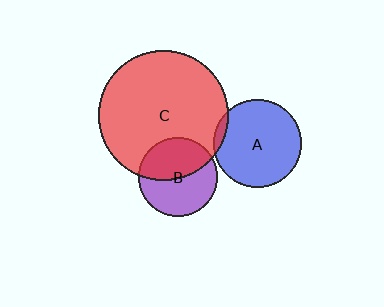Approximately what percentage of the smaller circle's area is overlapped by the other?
Approximately 5%.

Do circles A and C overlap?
Yes.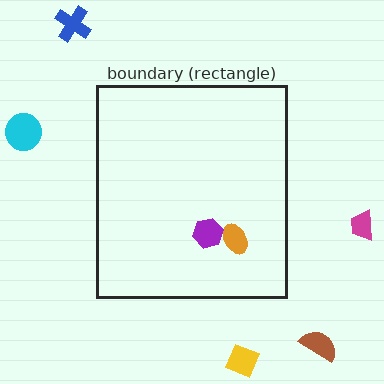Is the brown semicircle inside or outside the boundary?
Outside.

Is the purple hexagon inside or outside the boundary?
Inside.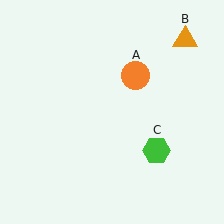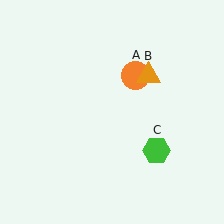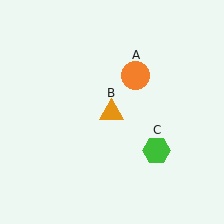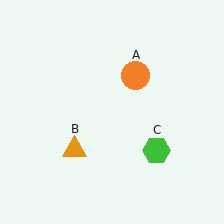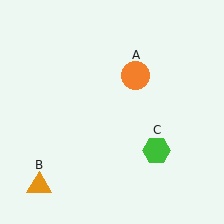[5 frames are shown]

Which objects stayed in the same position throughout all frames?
Orange circle (object A) and green hexagon (object C) remained stationary.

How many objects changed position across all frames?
1 object changed position: orange triangle (object B).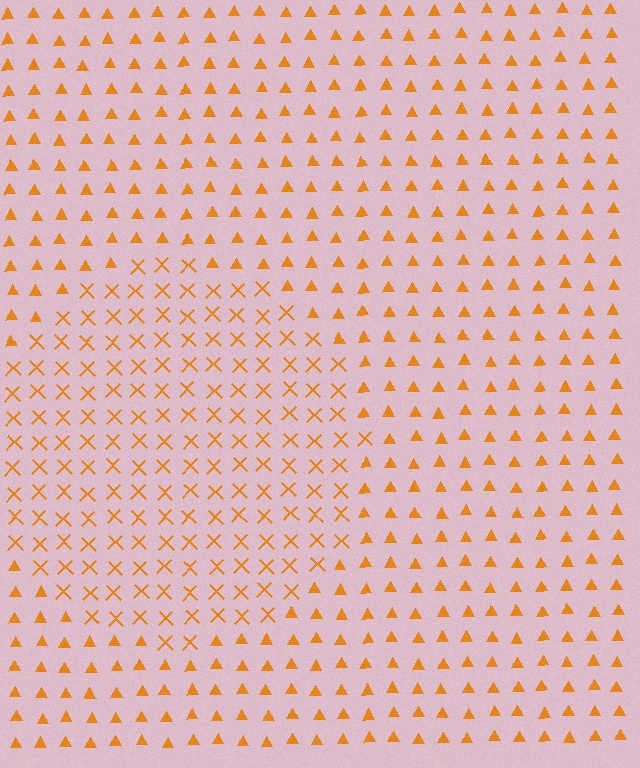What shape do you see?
I see a circle.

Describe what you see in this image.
The image is filled with small orange elements arranged in a uniform grid. A circle-shaped region contains X marks, while the surrounding area contains triangles. The boundary is defined purely by the change in element shape.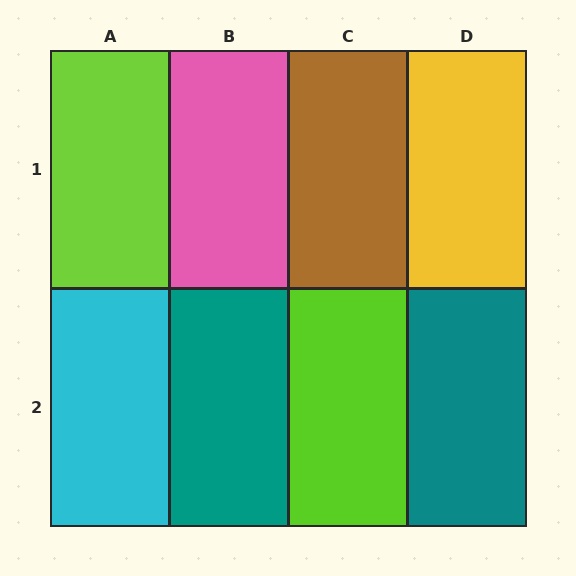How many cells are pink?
1 cell is pink.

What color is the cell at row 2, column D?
Teal.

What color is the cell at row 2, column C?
Lime.